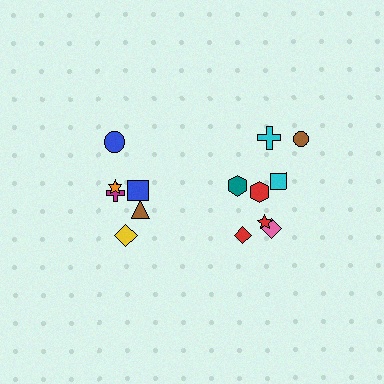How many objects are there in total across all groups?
There are 14 objects.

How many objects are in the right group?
There are 8 objects.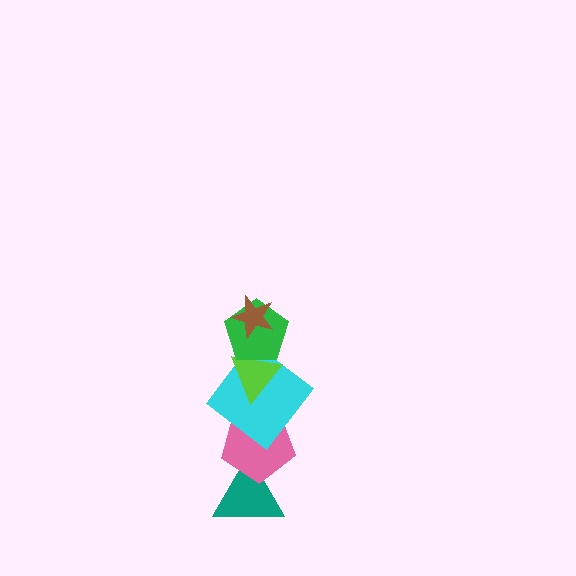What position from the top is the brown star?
The brown star is 1st from the top.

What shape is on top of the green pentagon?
The brown star is on top of the green pentagon.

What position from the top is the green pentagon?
The green pentagon is 2nd from the top.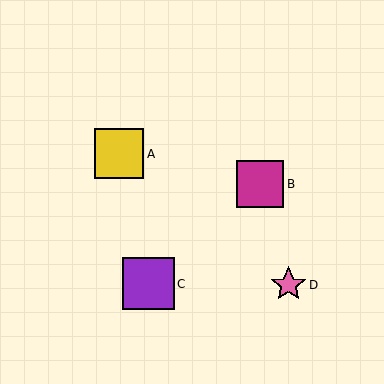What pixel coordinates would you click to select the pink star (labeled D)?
Click at (289, 285) to select the pink star D.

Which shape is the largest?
The purple square (labeled C) is the largest.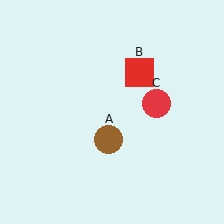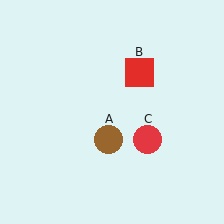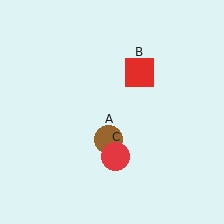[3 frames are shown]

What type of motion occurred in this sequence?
The red circle (object C) rotated clockwise around the center of the scene.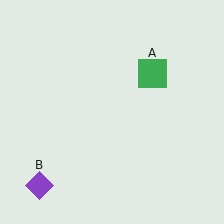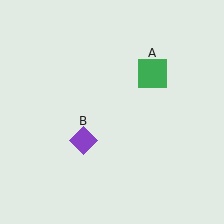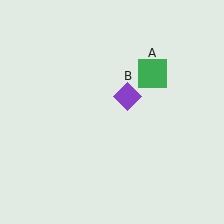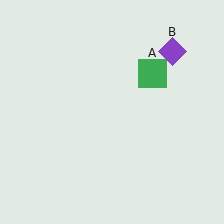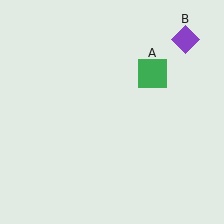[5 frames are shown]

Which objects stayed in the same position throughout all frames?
Green square (object A) remained stationary.